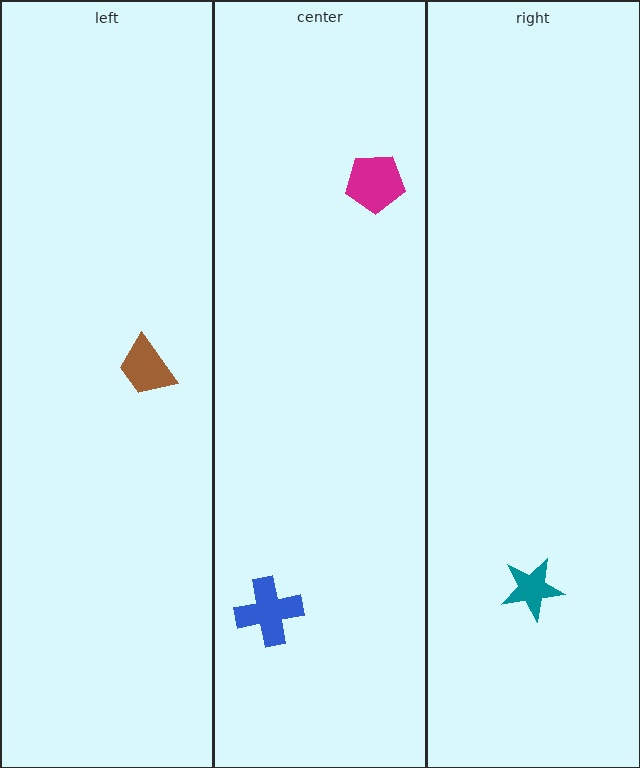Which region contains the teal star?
The right region.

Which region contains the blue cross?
The center region.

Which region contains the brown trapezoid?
The left region.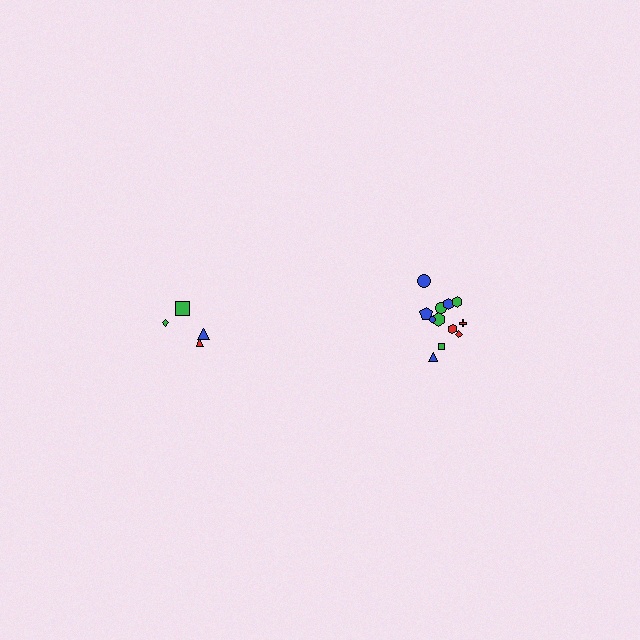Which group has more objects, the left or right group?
The right group.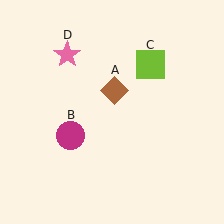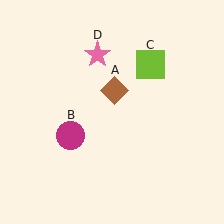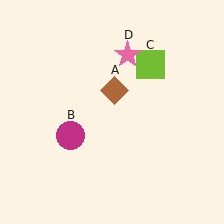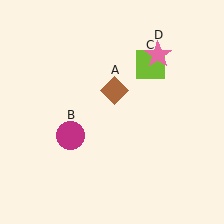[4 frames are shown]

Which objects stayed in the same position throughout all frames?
Brown diamond (object A) and magenta circle (object B) and lime square (object C) remained stationary.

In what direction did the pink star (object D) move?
The pink star (object D) moved right.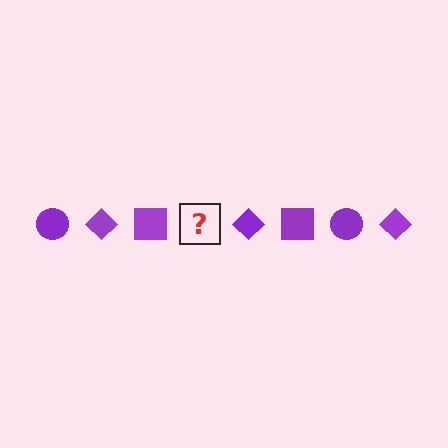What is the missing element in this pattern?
The missing element is a purple circle.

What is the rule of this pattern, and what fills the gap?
The rule is that the pattern cycles through circle, diamond, square shapes in purple. The gap should be filled with a purple circle.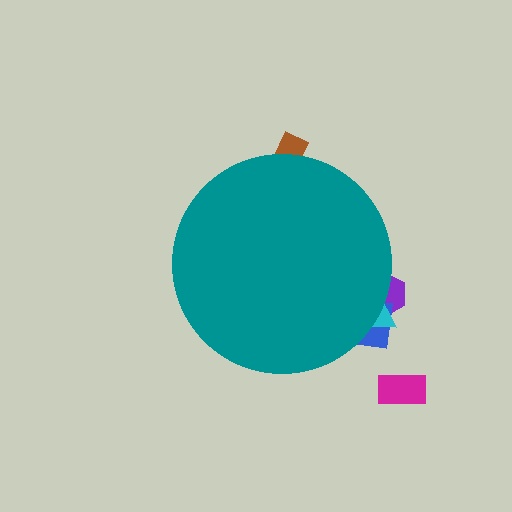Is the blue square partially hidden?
Yes, the blue square is partially hidden behind the teal circle.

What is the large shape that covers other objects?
A teal circle.